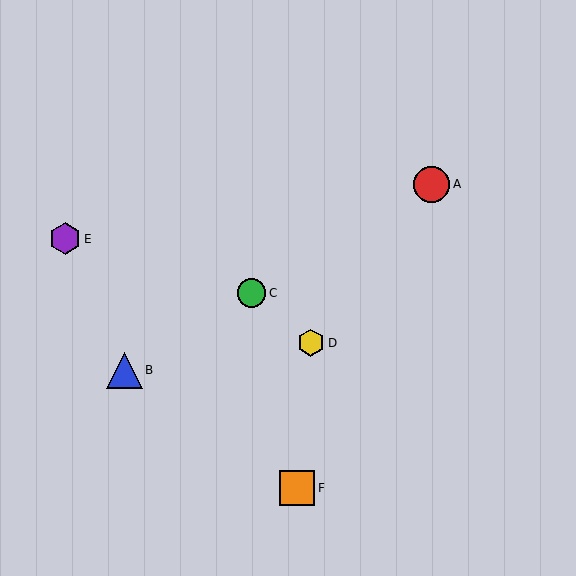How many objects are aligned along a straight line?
3 objects (A, B, C) are aligned along a straight line.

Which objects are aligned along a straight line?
Objects A, B, C are aligned along a straight line.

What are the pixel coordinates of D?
Object D is at (311, 343).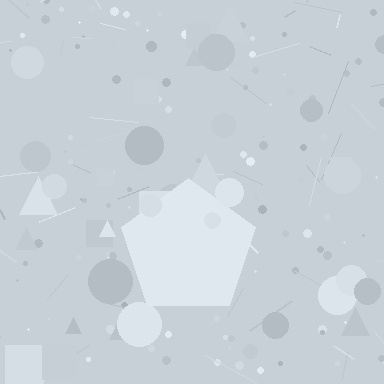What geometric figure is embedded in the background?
A pentagon is embedded in the background.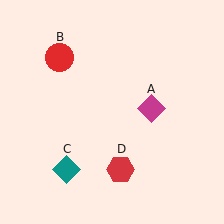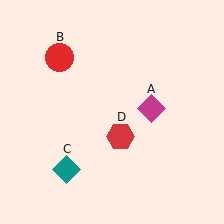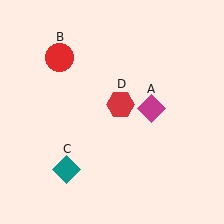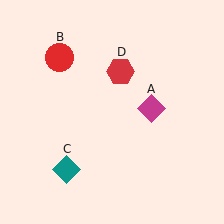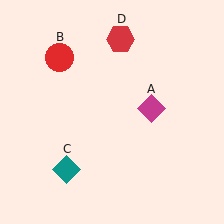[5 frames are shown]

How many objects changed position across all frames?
1 object changed position: red hexagon (object D).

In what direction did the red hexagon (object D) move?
The red hexagon (object D) moved up.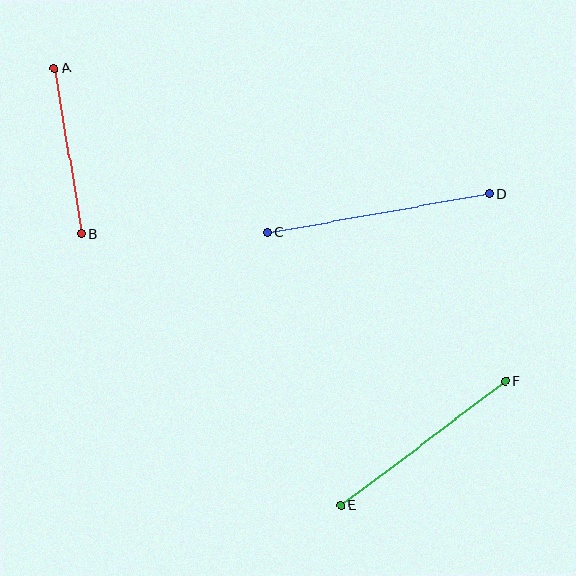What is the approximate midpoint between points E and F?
The midpoint is at approximately (423, 443) pixels.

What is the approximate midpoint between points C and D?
The midpoint is at approximately (378, 213) pixels.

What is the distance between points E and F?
The distance is approximately 206 pixels.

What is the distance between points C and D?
The distance is approximately 225 pixels.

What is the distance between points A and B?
The distance is approximately 168 pixels.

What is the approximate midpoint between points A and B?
The midpoint is at approximately (68, 151) pixels.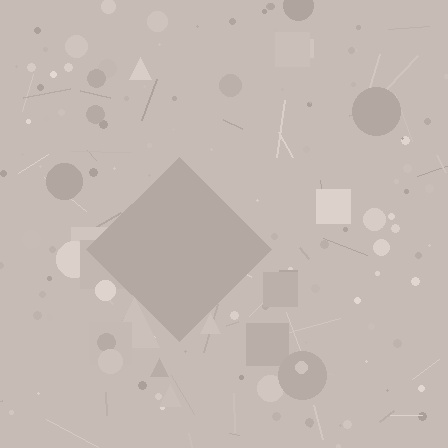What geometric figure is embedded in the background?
A diamond is embedded in the background.